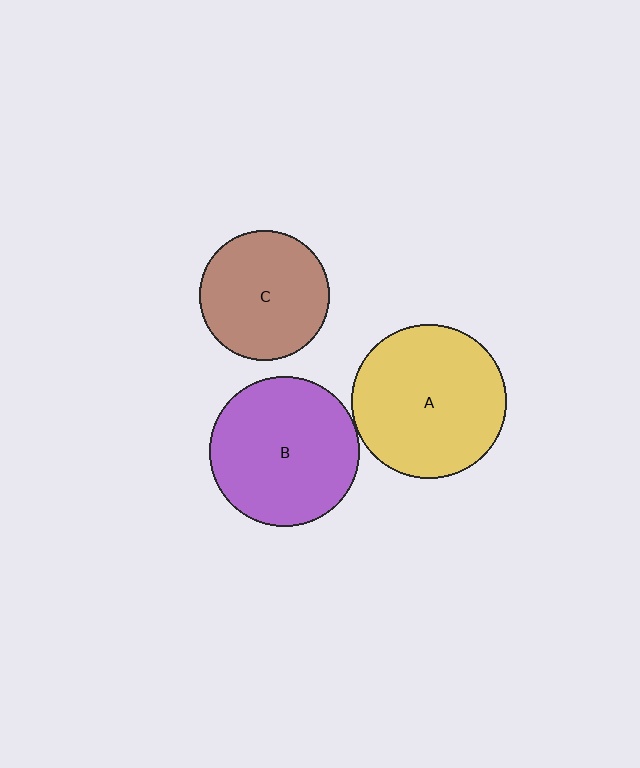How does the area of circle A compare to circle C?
Approximately 1.4 times.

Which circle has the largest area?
Circle A (yellow).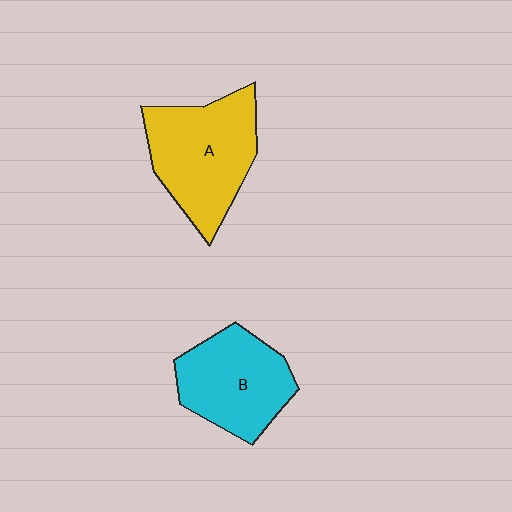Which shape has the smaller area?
Shape B (cyan).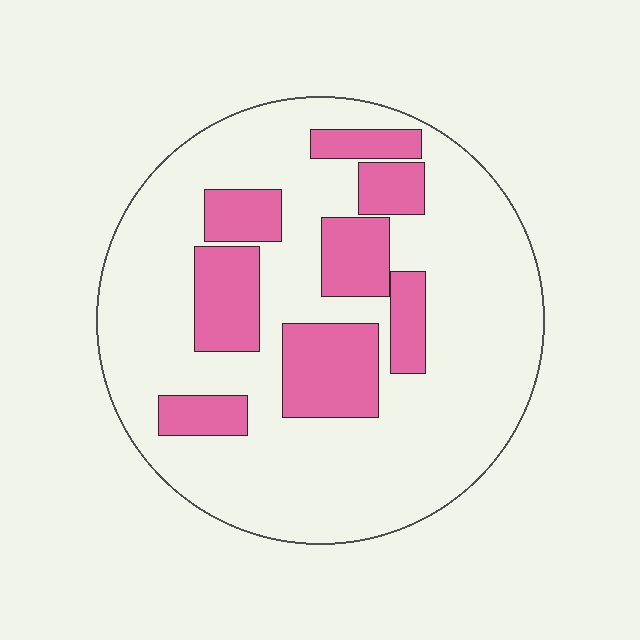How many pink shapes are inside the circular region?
8.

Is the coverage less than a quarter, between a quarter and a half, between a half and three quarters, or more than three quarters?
Between a quarter and a half.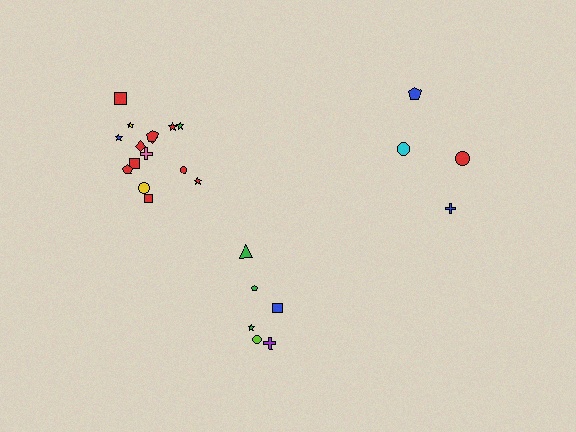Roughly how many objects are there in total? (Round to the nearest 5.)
Roughly 25 objects in total.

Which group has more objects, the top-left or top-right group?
The top-left group.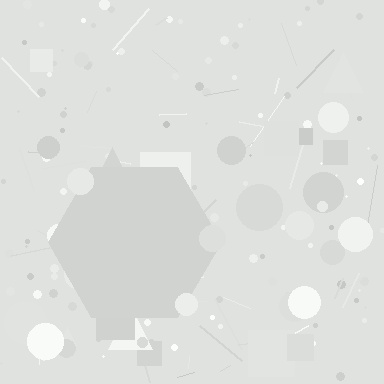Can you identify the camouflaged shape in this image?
The camouflaged shape is a hexagon.